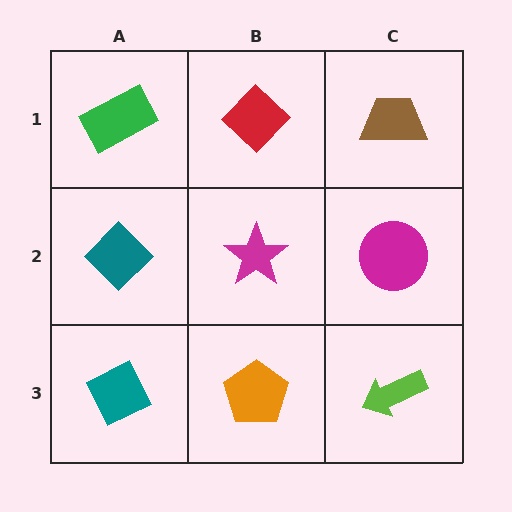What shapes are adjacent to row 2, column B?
A red diamond (row 1, column B), an orange pentagon (row 3, column B), a teal diamond (row 2, column A), a magenta circle (row 2, column C).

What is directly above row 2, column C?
A brown trapezoid.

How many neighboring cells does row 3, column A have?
2.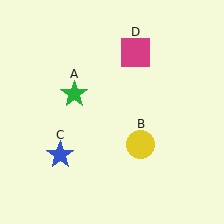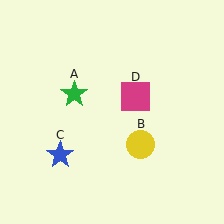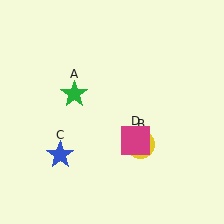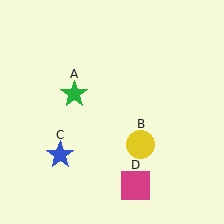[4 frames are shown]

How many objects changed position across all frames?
1 object changed position: magenta square (object D).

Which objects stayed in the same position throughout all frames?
Green star (object A) and yellow circle (object B) and blue star (object C) remained stationary.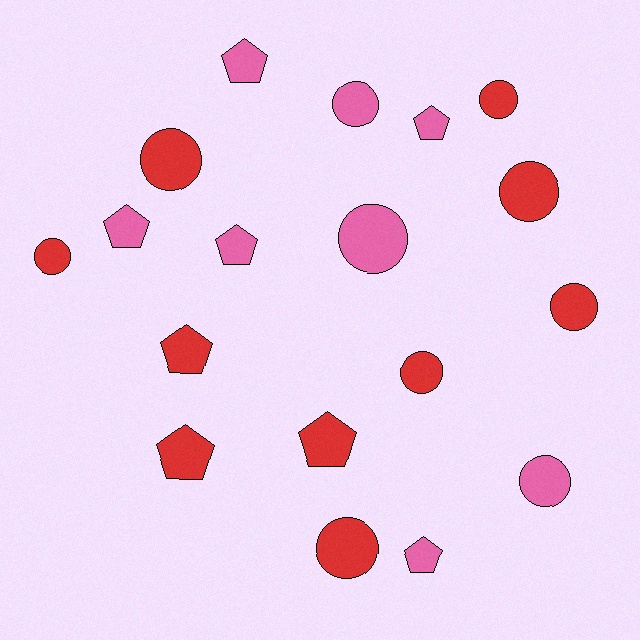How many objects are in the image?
There are 18 objects.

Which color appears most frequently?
Red, with 10 objects.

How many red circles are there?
There are 7 red circles.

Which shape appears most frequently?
Circle, with 10 objects.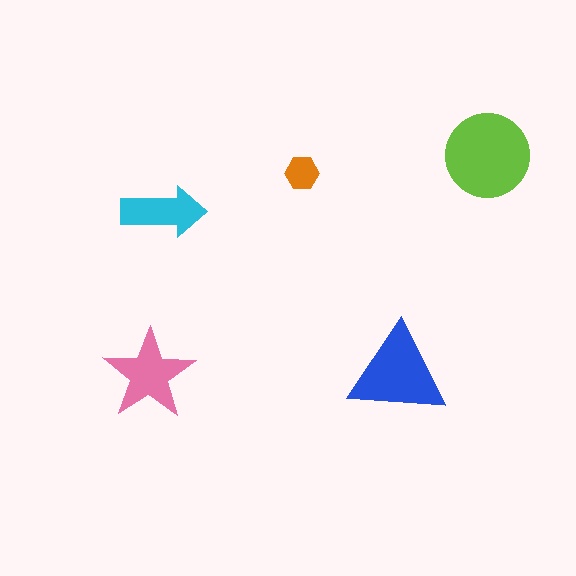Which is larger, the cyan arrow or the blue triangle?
The blue triangle.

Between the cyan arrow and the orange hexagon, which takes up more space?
The cyan arrow.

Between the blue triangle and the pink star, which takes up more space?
The blue triangle.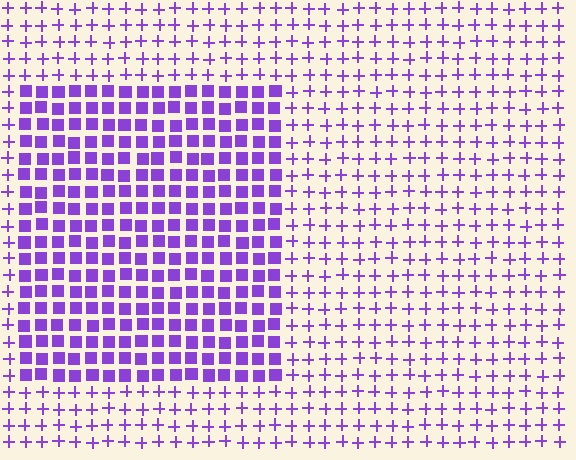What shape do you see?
I see a rectangle.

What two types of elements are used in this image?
The image uses squares inside the rectangle region and plus signs outside it.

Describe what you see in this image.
The image is filled with small purple elements arranged in a uniform grid. A rectangle-shaped region contains squares, while the surrounding area contains plus signs. The boundary is defined purely by the change in element shape.